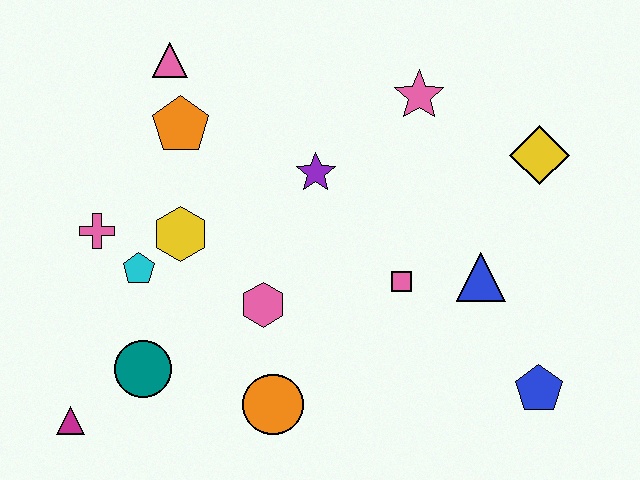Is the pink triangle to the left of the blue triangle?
Yes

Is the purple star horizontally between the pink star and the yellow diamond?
No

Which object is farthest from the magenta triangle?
The yellow diamond is farthest from the magenta triangle.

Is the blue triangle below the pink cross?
Yes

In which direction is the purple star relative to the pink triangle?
The purple star is to the right of the pink triangle.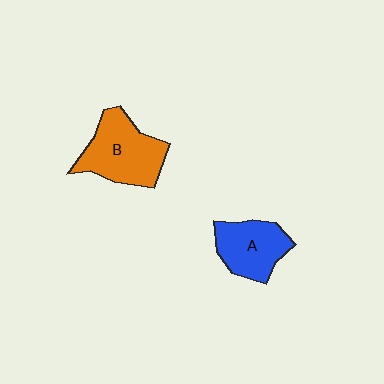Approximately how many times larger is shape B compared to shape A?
Approximately 1.3 times.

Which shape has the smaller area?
Shape A (blue).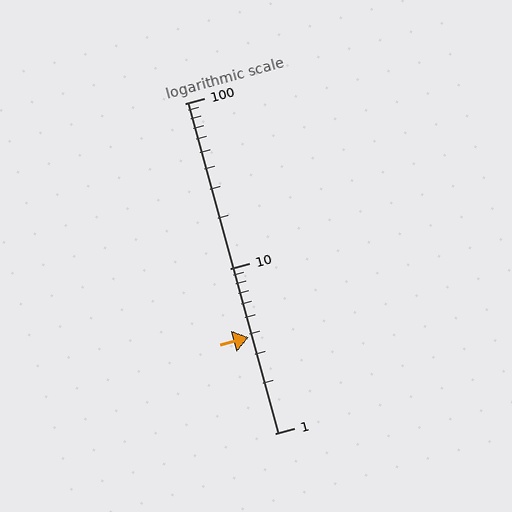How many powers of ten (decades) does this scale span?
The scale spans 2 decades, from 1 to 100.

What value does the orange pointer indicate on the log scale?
The pointer indicates approximately 3.8.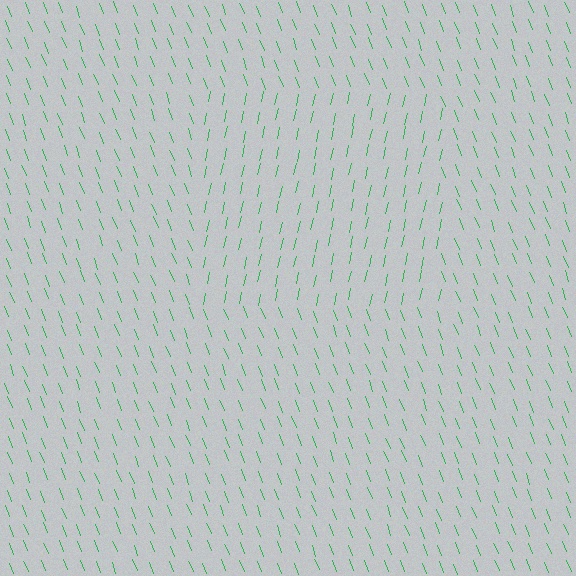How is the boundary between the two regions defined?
The boundary is defined purely by a change in line orientation (approximately 34 degrees difference). All lines are the same color and thickness.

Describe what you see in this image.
The image is filled with small green line segments. A rectangle region in the image has lines oriented differently from the surrounding lines, creating a visible texture boundary.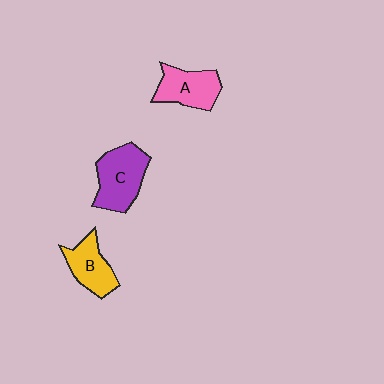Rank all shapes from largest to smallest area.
From largest to smallest: C (purple), A (pink), B (yellow).